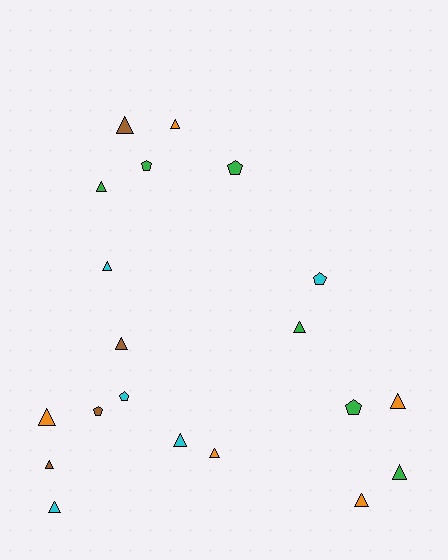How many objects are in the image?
There are 20 objects.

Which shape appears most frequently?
Triangle, with 14 objects.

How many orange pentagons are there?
There are no orange pentagons.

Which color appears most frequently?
Green, with 6 objects.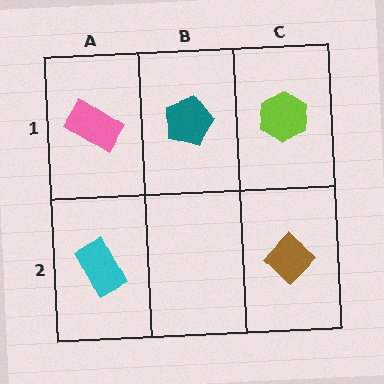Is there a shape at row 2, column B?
No, that cell is empty.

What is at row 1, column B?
A teal pentagon.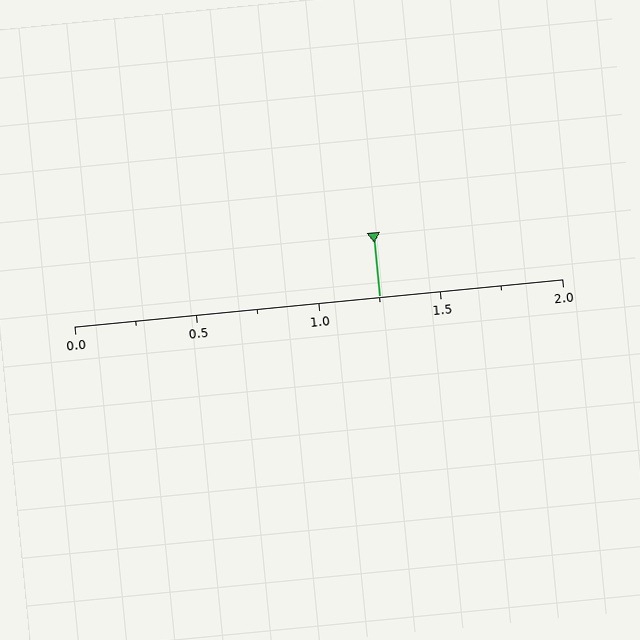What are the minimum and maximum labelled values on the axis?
The axis runs from 0.0 to 2.0.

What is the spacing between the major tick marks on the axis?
The major ticks are spaced 0.5 apart.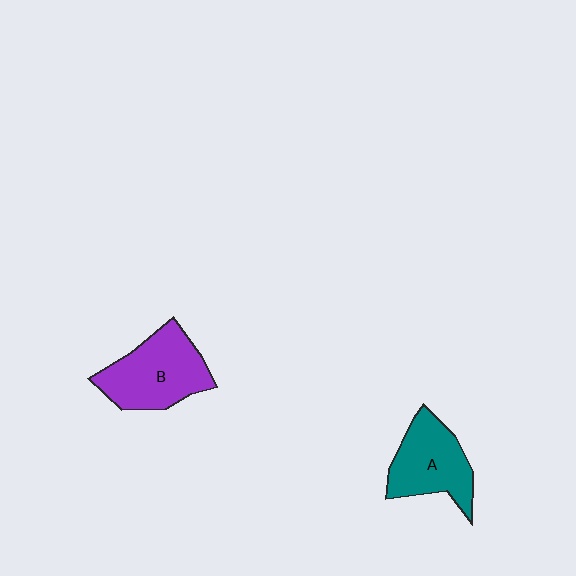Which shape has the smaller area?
Shape A (teal).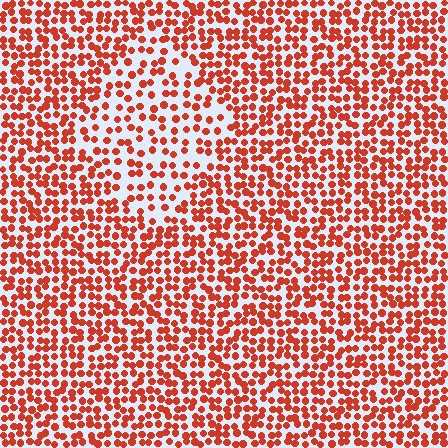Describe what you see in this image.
The image contains small red elements arranged at two different densities. A diamond-shaped region is visible where the elements are less densely packed than the surrounding area.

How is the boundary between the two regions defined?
The boundary is defined by a change in element density (approximately 1.7x ratio). All elements are the same color, size, and shape.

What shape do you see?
I see a diamond.